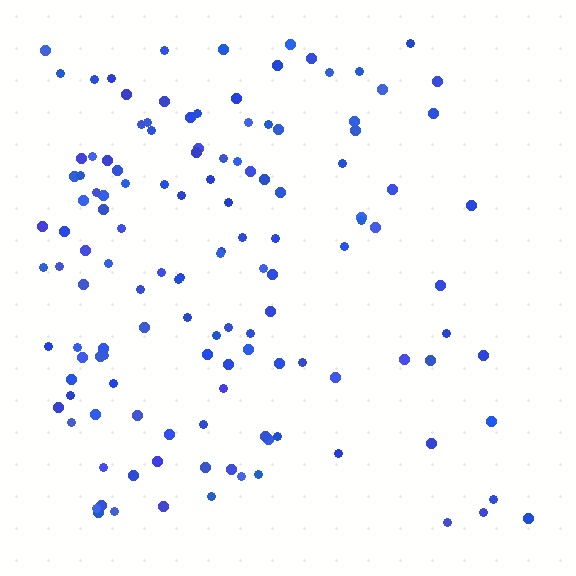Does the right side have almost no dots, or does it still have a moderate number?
Still a moderate number, just noticeably fewer than the left.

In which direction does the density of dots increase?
From right to left, with the left side densest.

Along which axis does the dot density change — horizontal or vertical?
Horizontal.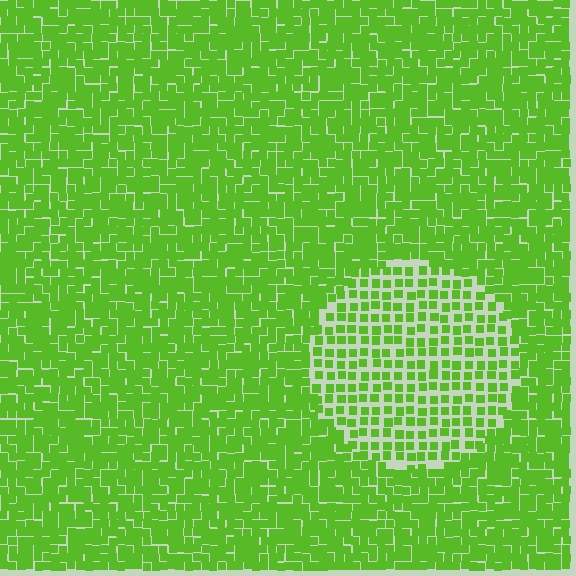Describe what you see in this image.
The image contains small lime elements arranged at two different densities. A circle-shaped region is visible where the elements are less densely packed than the surrounding area.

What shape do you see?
I see a circle.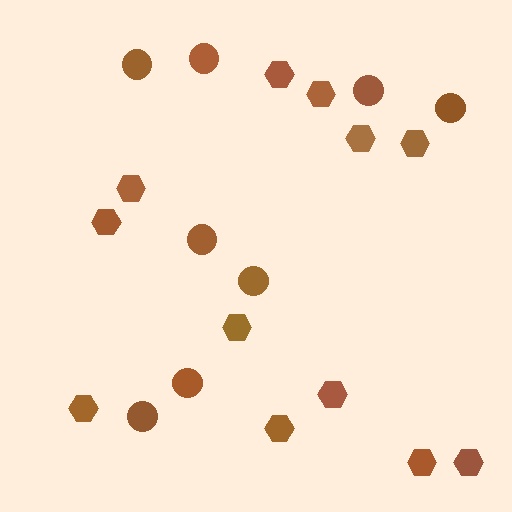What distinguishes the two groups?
There are 2 groups: one group of hexagons (12) and one group of circles (8).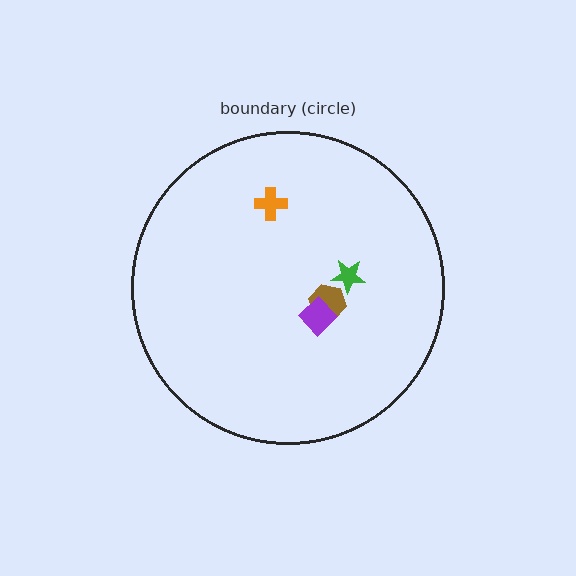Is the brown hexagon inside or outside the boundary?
Inside.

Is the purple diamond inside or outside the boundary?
Inside.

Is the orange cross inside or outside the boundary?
Inside.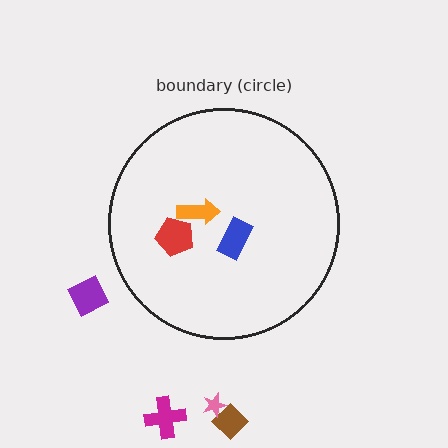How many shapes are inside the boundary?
3 inside, 4 outside.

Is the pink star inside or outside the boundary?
Outside.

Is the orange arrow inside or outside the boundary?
Inside.